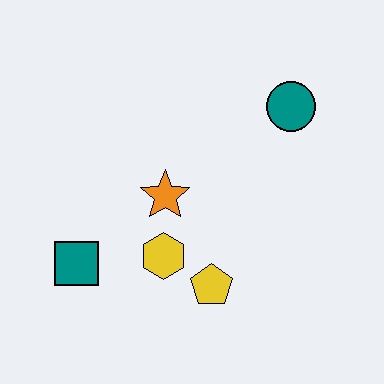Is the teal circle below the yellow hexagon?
No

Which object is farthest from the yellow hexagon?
The teal circle is farthest from the yellow hexagon.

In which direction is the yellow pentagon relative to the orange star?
The yellow pentagon is below the orange star.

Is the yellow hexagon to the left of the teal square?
No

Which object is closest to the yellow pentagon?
The yellow hexagon is closest to the yellow pentagon.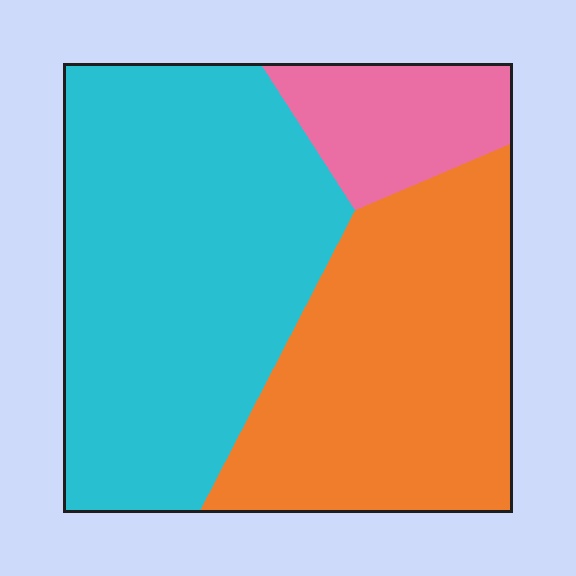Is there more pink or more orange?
Orange.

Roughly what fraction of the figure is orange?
Orange takes up about three eighths (3/8) of the figure.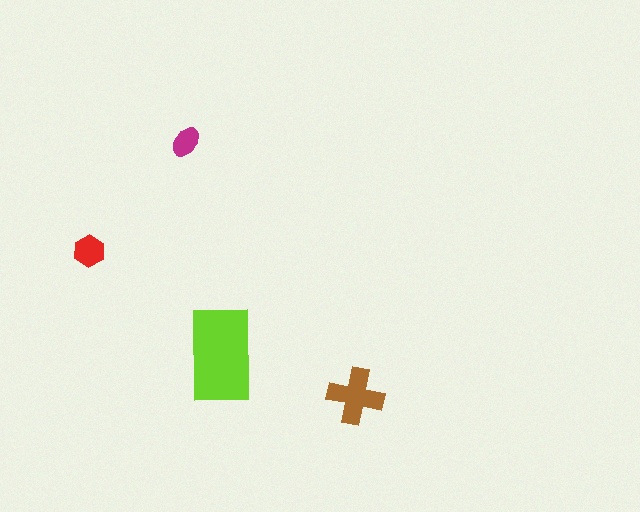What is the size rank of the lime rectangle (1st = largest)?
1st.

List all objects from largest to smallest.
The lime rectangle, the brown cross, the red hexagon, the magenta ellipse.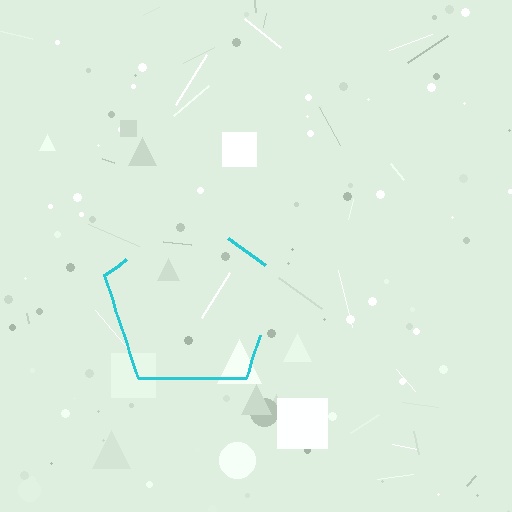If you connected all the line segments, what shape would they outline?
They would outline a pentagon.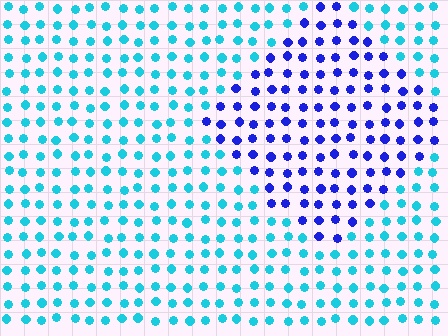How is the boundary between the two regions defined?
The boundary is defined purely by a slight shift in hue (about 53 degrees). Spacing, size, and orientation are identical on both sides.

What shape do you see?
I see a diamond.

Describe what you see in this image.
The image is filled with small cyan elements in a uniform arrangement. A diamond-shaped region is visible where the elements are tinted to a slightly different hue, forming a subtle color boundary.